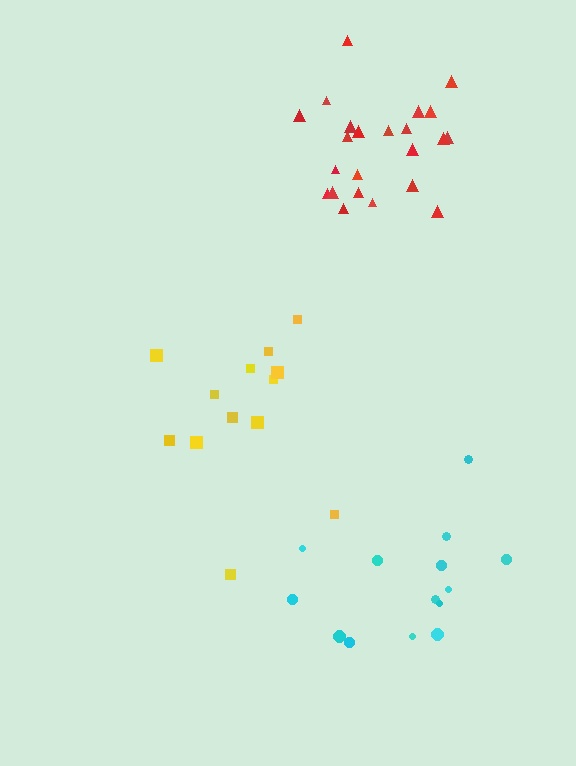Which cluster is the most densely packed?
Red.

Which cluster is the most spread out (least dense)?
Cyan.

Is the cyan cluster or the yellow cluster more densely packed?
Yellow.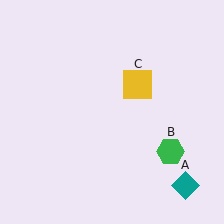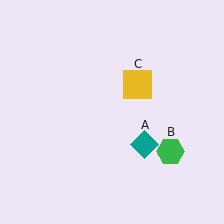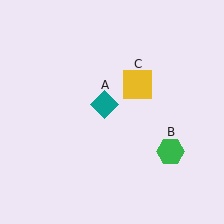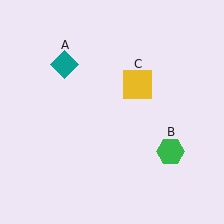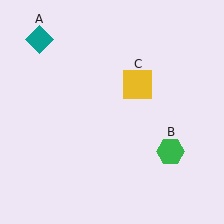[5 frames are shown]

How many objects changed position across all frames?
1 object changed position: teal diamond (object A).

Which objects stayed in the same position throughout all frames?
Green hexagon (object B) and yellow square (object C) remained stationary.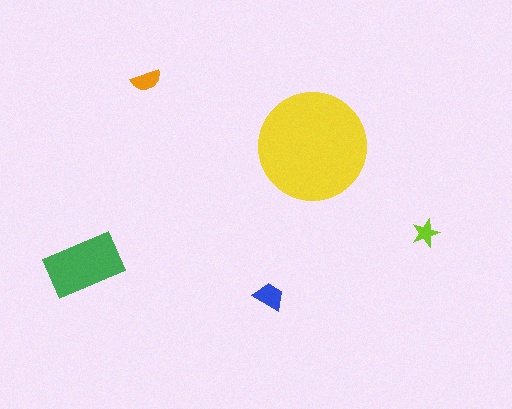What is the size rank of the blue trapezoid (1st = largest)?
3rd.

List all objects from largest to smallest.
The yellow circle, the green rectangle, the blue trapezoid, the orange semicircle, the lime star.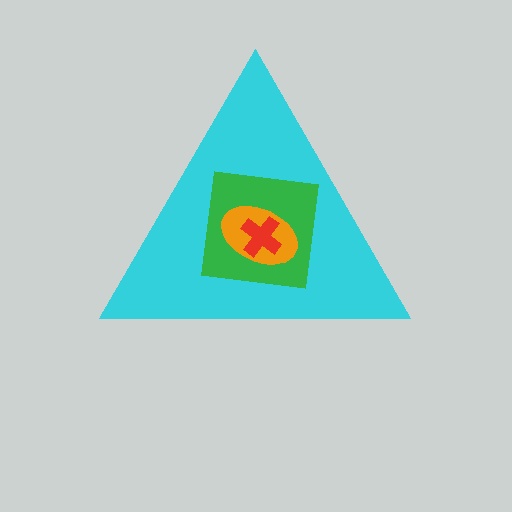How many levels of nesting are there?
4.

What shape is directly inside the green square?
The orange ellipse.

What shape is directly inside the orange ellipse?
The red cross.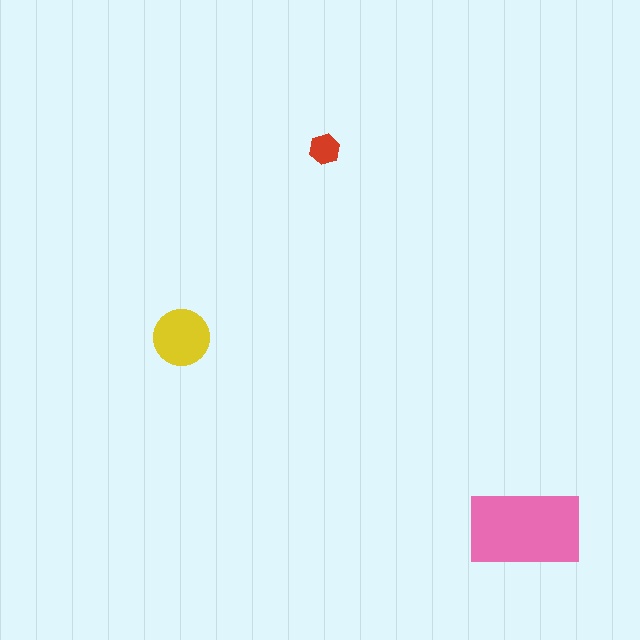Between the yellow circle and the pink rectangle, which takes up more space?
The pink rectangle.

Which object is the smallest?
The red hexagon.